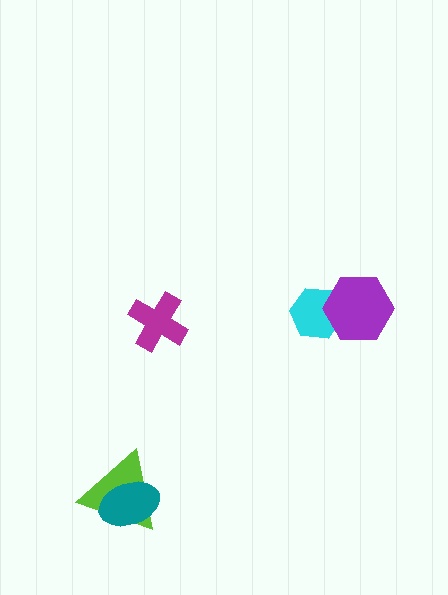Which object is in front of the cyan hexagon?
The purple hexagon is in front of the cyan hexagon.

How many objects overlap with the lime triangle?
1 object overlaps with the lime triangle.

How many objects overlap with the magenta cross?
0 objects overlap with the magenta cross.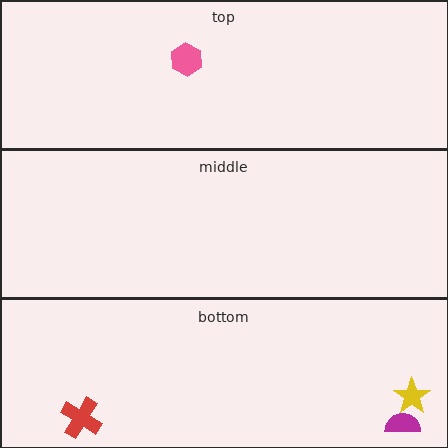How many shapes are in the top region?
1.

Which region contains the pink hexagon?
The top region.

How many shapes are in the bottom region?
3.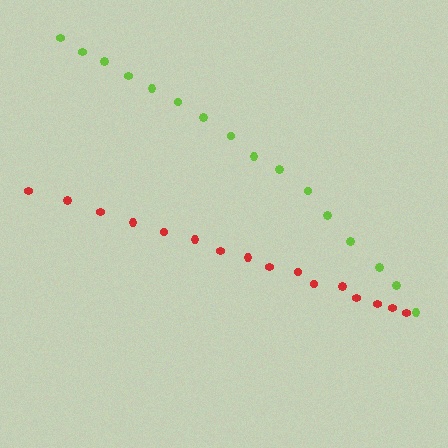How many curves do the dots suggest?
There are 2 distinct paths.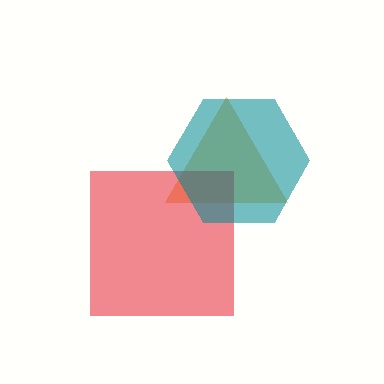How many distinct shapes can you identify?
There are 3 distinct shapes: an orange triangle, a red square, a teal hexagon.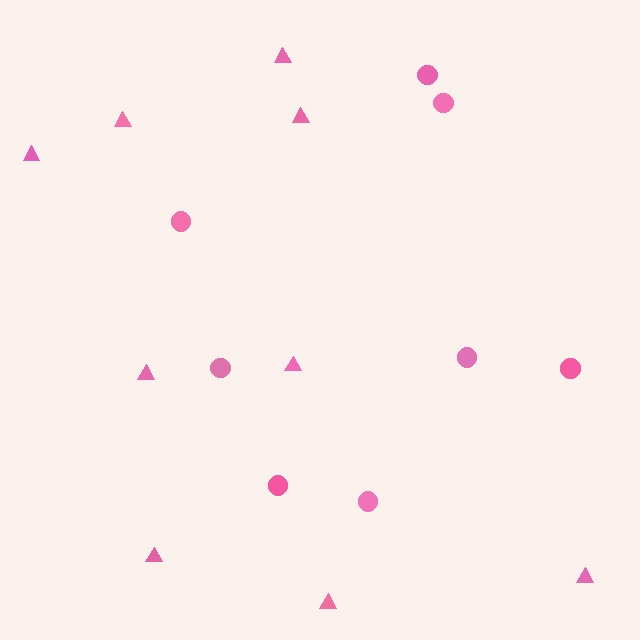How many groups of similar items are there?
There are 2 groups: one group of circles (8) and one group of triangles (9).